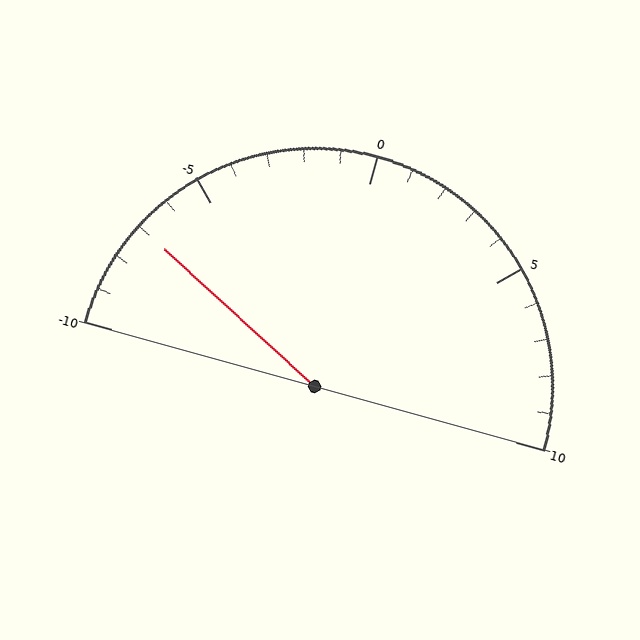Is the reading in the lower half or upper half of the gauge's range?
The reading is in the lower half of the range (-10 to 10).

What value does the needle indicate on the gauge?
The needle indicates approximately -7.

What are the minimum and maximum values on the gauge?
The gauge ranges from -10 to 10.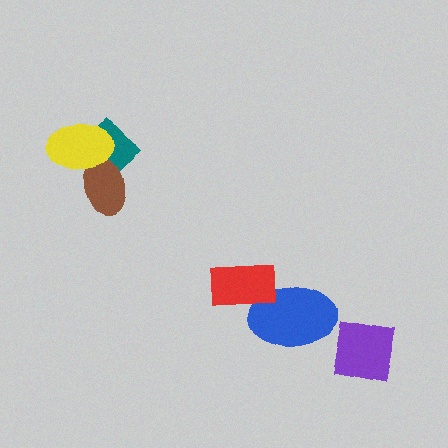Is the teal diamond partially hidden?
Yes, it is partially covered by another shape.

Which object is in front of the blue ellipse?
The red rectangle is in front of the blue ellipse.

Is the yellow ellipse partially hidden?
No, no other shape covers it.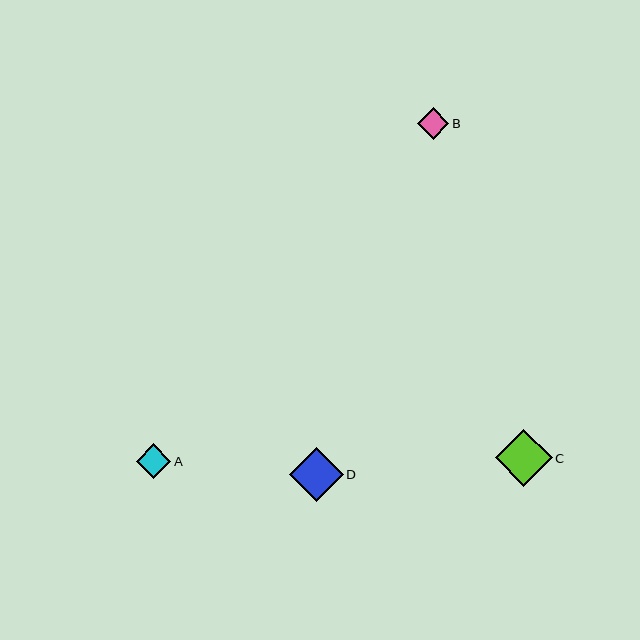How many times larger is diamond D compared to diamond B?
Diamond D is approximately 1.7 times the size of diamond B.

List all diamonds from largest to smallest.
From largest to smallest: C, D, A, B.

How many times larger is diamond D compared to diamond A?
Diamond D is approximately 1.6 times the size of diamond A.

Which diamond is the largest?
Diamond C is the largest with a size of approximately 57 pixels.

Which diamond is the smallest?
Diamond B is the smallest with a size of approximately 31 pixels.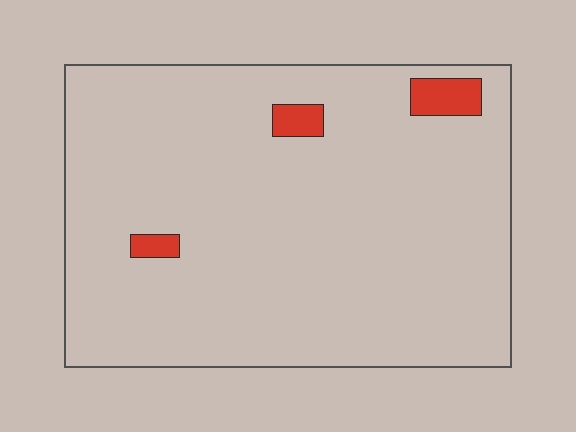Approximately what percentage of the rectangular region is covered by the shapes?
Approximately 5%.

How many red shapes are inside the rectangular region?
3.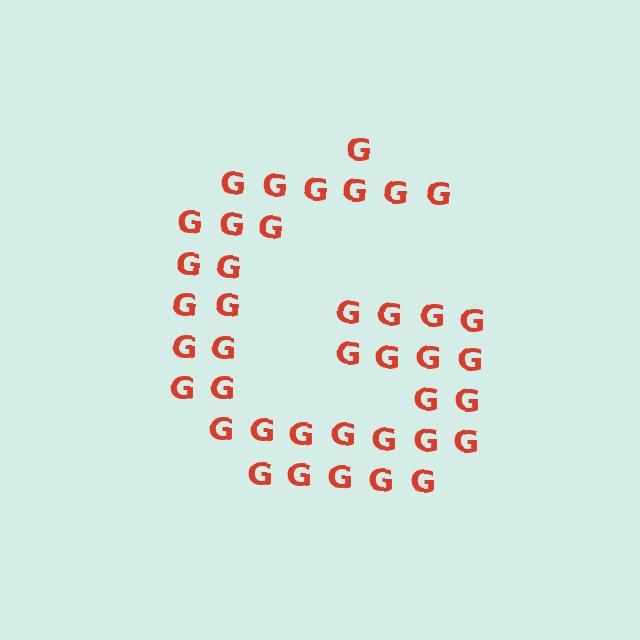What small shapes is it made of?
It is made of small letter G's.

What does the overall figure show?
The overall figure shows the letter G.